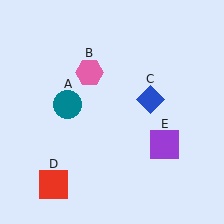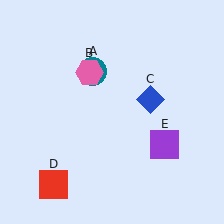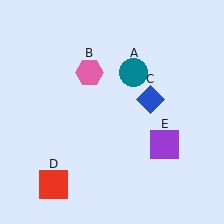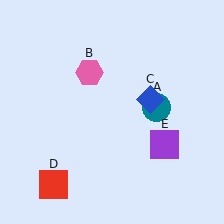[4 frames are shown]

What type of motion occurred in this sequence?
The teal circle (object A) rotated clockwise around the center of the scene.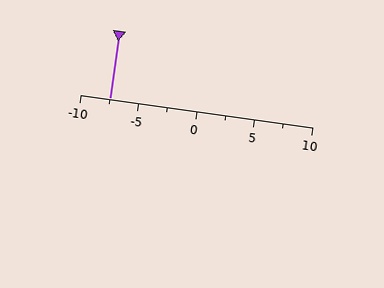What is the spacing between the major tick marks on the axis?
The major ticks are spaced 5 apart.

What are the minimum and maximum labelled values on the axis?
The axis runs from -10 to 10.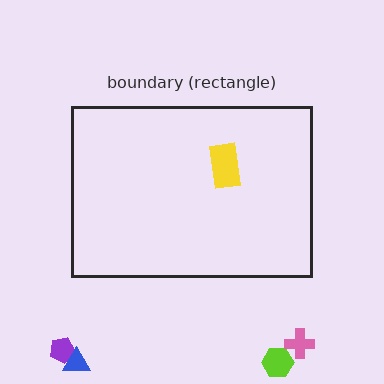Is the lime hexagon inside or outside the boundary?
Outside.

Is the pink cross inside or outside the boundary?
Outside.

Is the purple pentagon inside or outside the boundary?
Outside.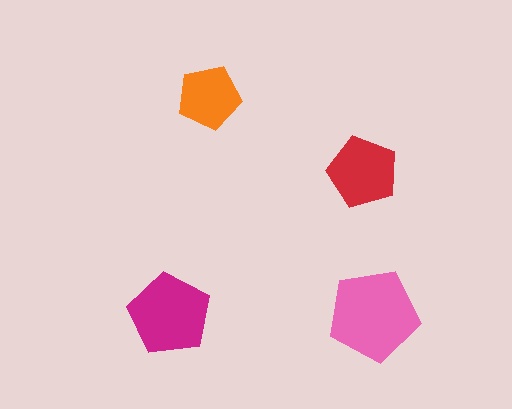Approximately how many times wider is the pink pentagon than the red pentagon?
About 1.5 times wider.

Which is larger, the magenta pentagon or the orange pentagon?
The magenta one.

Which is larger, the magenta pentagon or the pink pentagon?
The pink one.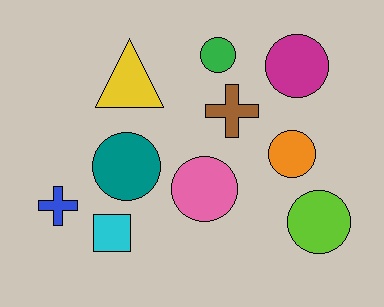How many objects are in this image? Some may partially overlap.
There are 10 objects.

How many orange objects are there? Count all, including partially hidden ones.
There is 1 orange object.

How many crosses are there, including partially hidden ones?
There are 2 crosses.